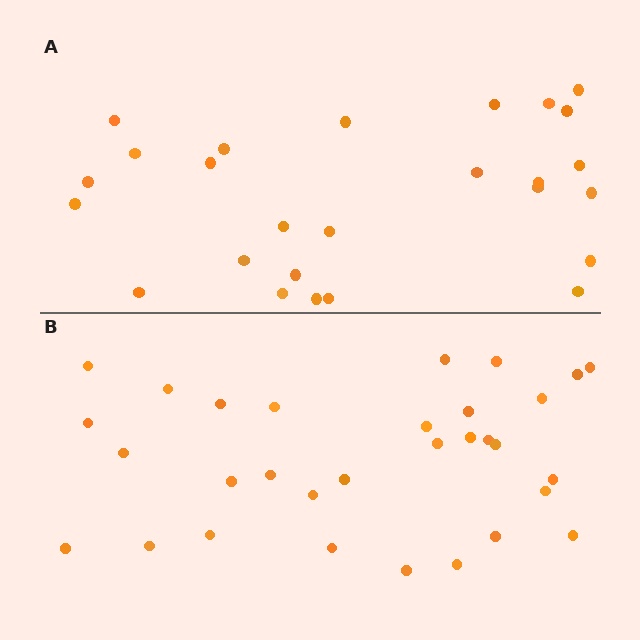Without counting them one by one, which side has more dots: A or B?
Region B (the bottom region) has more dots.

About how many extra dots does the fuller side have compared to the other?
Region B has about 5 more dots than region A.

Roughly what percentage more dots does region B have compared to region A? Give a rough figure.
About 20% more.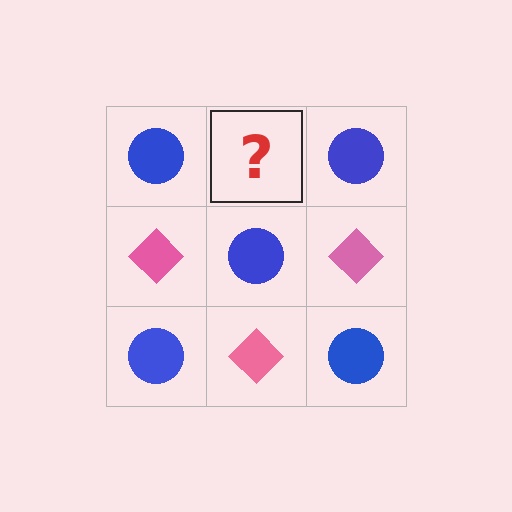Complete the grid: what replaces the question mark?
The question mark should be replaced with a pink diamond.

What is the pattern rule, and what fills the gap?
The rule is that it alternates blue circle and pink diamond in a checkerboard pattern. The gap should be filled with a pink diamond.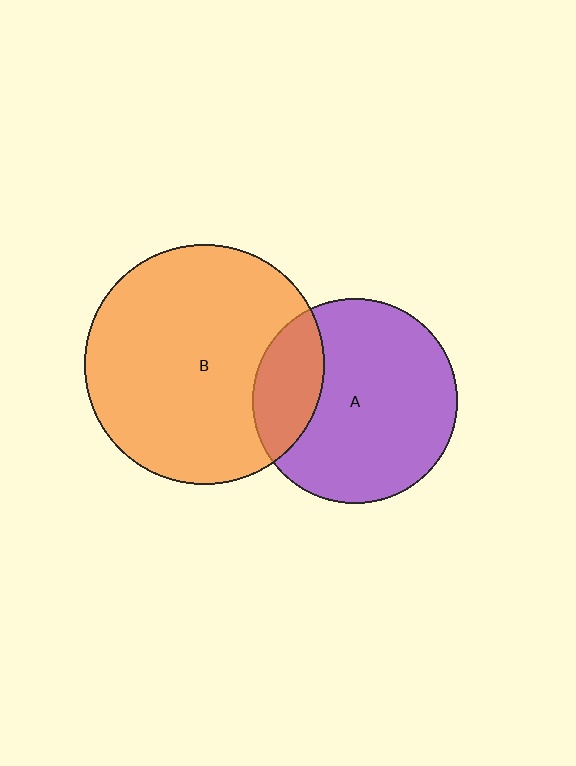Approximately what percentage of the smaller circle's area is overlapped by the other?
Approximately 20%.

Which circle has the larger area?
Circle B (orange).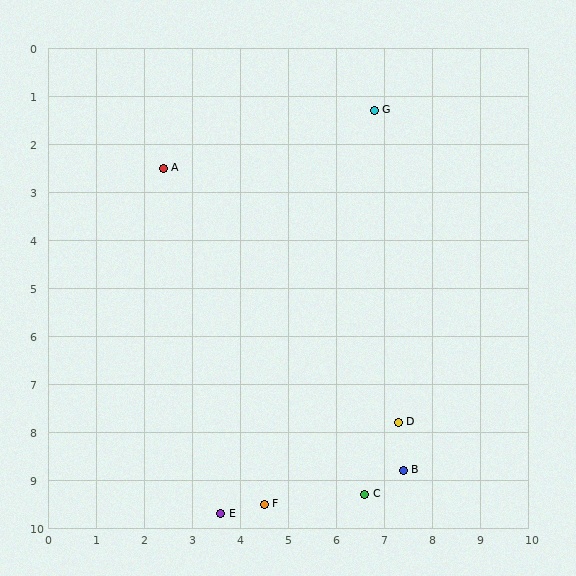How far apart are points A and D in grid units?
Points A and D are about 7.2 grid units apart.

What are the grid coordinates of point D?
Point D is at approximately (7.3, 7.8).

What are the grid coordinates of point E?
Point E is at approximately (3.6, 9.7).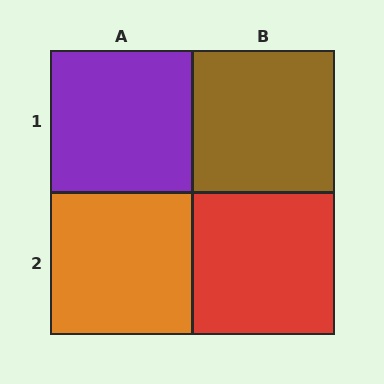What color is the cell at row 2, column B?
Red.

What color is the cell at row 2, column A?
Orange.